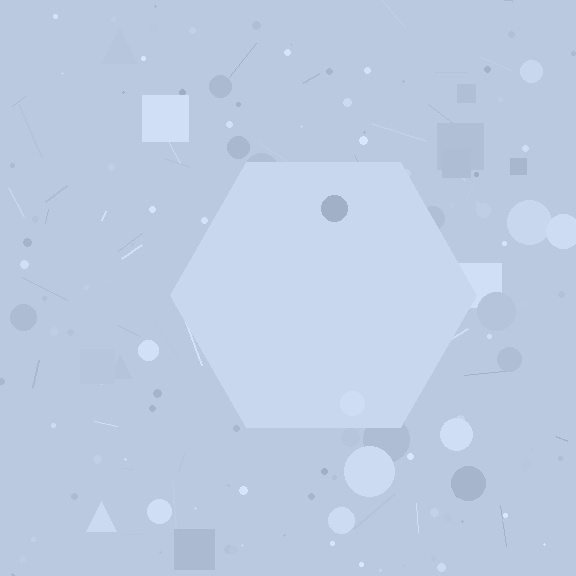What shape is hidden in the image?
A hexagon is hidden in the image.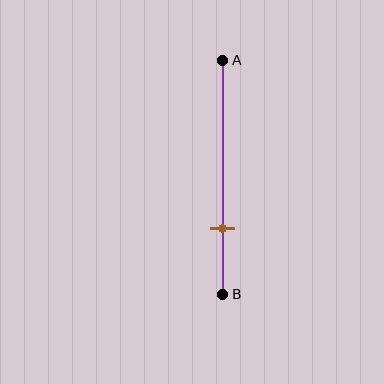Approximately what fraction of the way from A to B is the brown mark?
The brown mark is approximately 70% of the way from A to B.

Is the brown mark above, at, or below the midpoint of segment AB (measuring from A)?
The brown mark is below the midpoint of segment AB.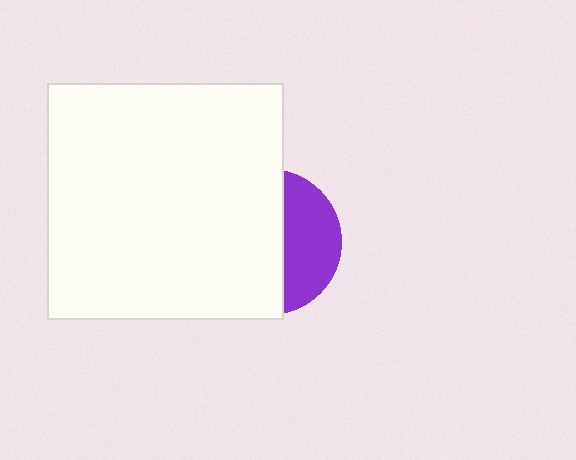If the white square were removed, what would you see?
You would see the complete purple circle.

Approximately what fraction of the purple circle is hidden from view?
Roughly 63% of the purple circle is hidden behind the white square.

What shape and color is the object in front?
The object in front is a white square.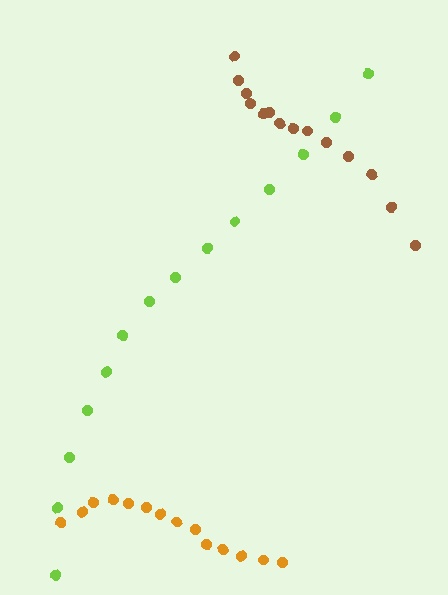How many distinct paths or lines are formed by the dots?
There are 3 distinct paths.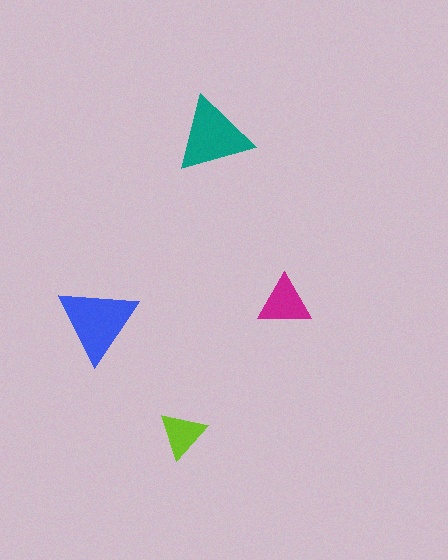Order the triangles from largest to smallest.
the blue one, the teal one, the magenta one, the lime one.